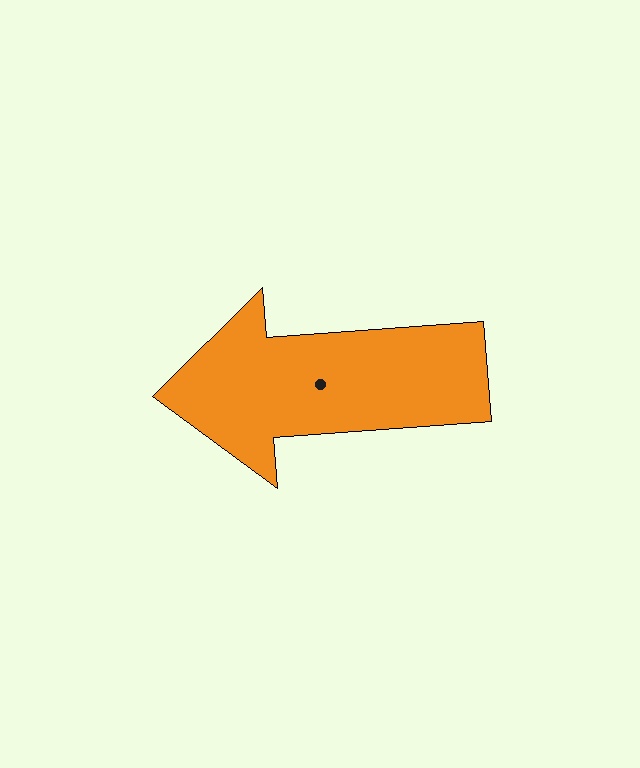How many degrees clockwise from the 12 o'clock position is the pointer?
Approximately 266 degrees.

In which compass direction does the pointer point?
West.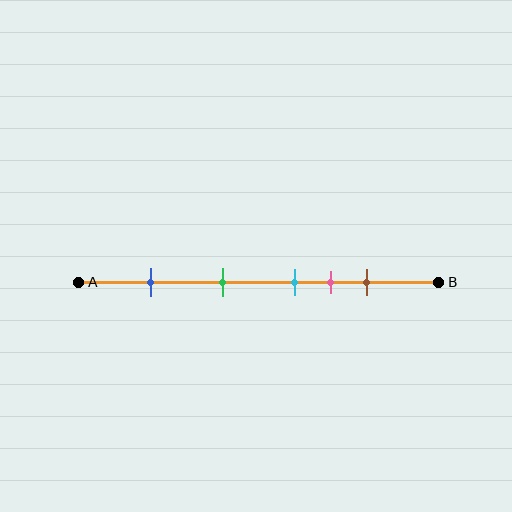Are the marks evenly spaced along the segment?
No, the marks are not evenly spaced.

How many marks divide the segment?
There are 5 marks dividing the segment.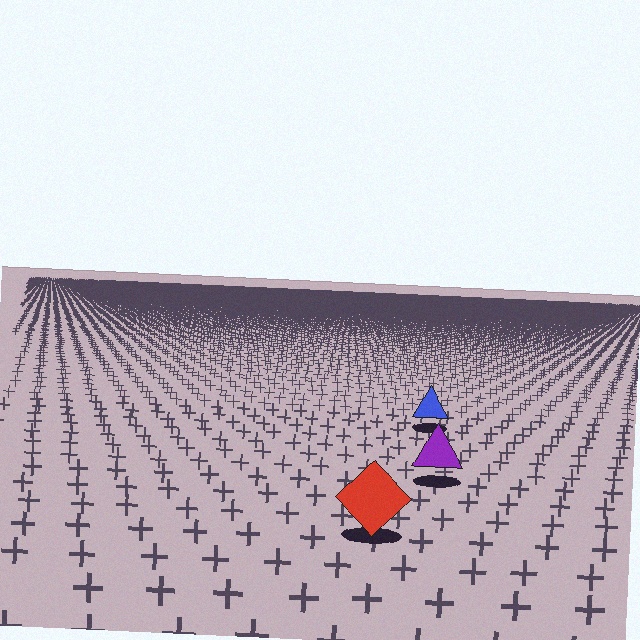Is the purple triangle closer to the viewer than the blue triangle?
Yes. The purple triangle is closer — you can tell from the texture gradient: the ground texture is coarser near it.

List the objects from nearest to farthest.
From nearest to farthest: the red diamond, the purple triangle, the blue triangle.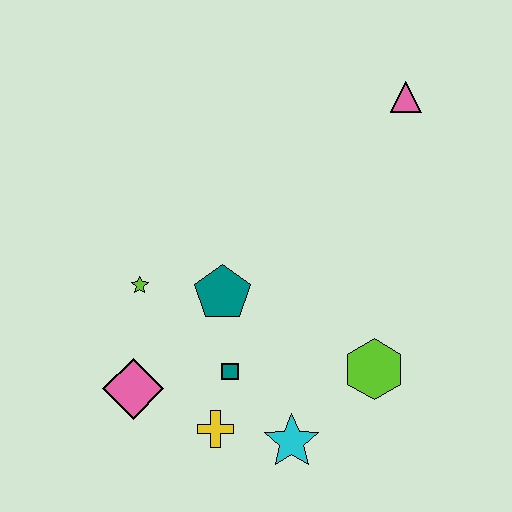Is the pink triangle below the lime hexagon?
No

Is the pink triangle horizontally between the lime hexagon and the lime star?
No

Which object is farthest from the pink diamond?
The pink triangle is farthest from the pink diamond.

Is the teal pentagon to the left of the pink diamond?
No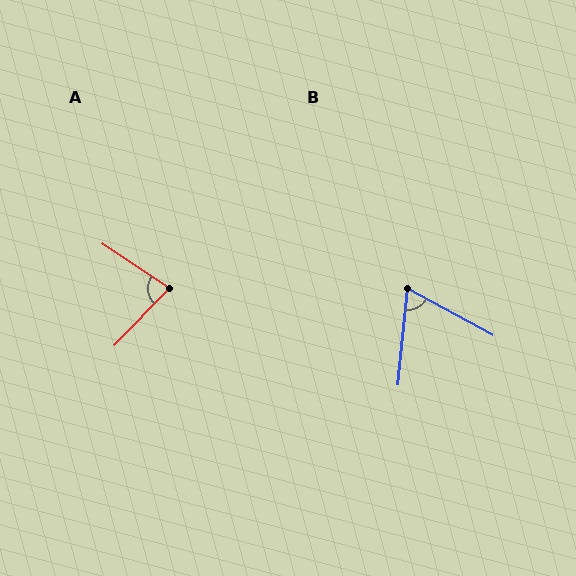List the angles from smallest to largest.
B (67°), A (80°).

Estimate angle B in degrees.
Approximately 67 degrees.